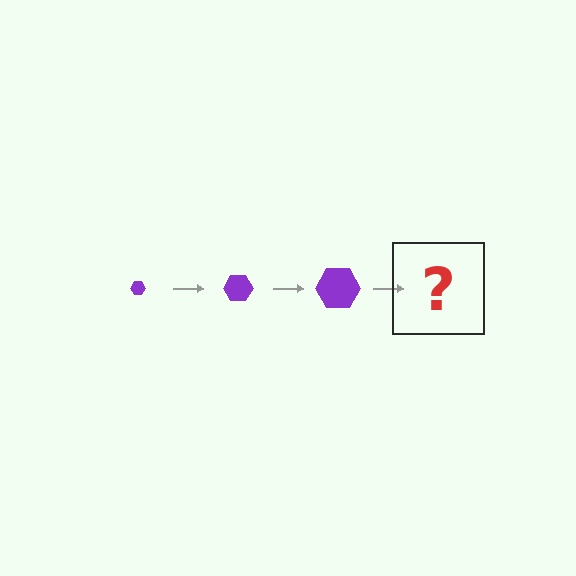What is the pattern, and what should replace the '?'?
The pattern is that the hexagon gets progressively larger each step. The '?' should be a purple hexagon, larger than the previous one.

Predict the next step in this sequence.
The next step is a purple hexagon, larger than the previous one.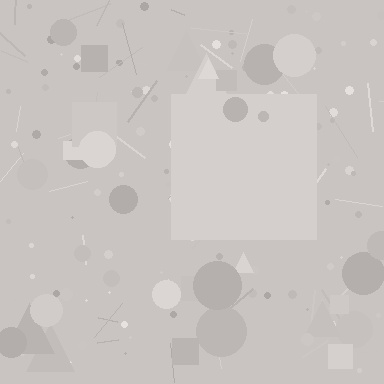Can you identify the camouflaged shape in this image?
The camouflaged shape is a square.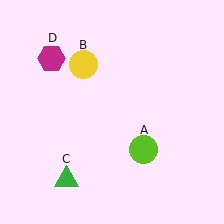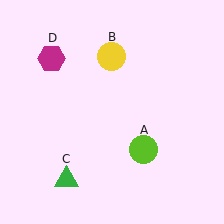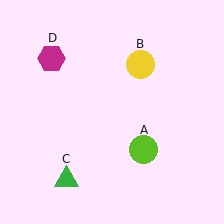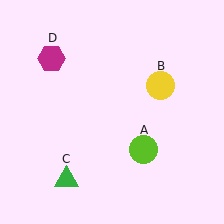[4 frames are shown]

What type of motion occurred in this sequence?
The yellow circle (object B) rotated clockwise around the center of the scene.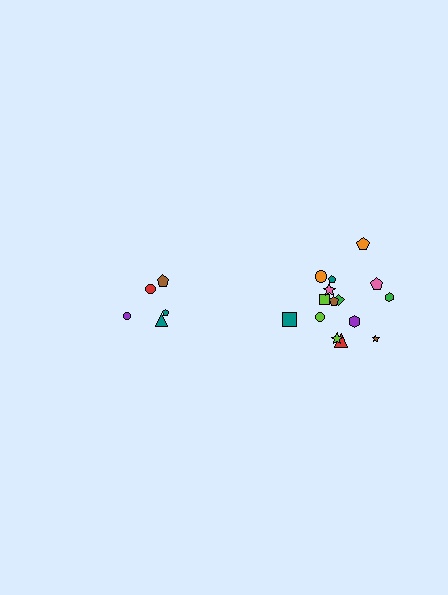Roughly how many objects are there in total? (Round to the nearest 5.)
Roughly 20 objects in total.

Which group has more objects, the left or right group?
The right group.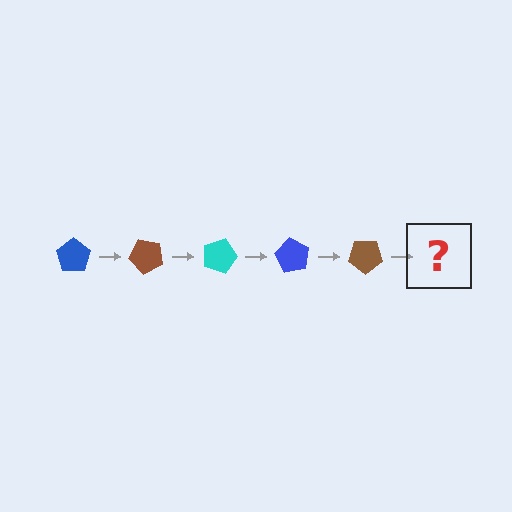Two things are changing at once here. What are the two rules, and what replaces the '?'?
The two rules are that it rotates 45 degrees each step and the color cycles through blue, brown, and cyan. The '?' should be a cyan pentagon, rotated 225 degrees from the start.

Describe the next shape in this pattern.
It should be a cyan pentagon, rotated 225 degrees from the start.